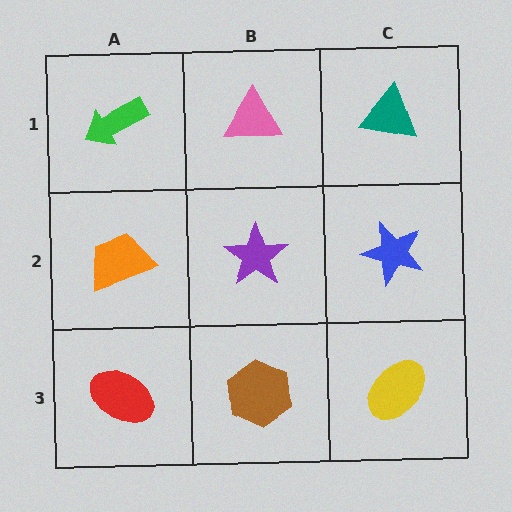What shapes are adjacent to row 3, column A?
An orange trapezoid (row 2, column A), a brown hexagon (row 3, column B).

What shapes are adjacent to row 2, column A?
A green arrow (row 1, column A), a red ellipse (row 3, column A), a purple star (row 2, column B).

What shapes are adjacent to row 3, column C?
A blue star (row 2, column C), a brown hexagon (row 3, column B).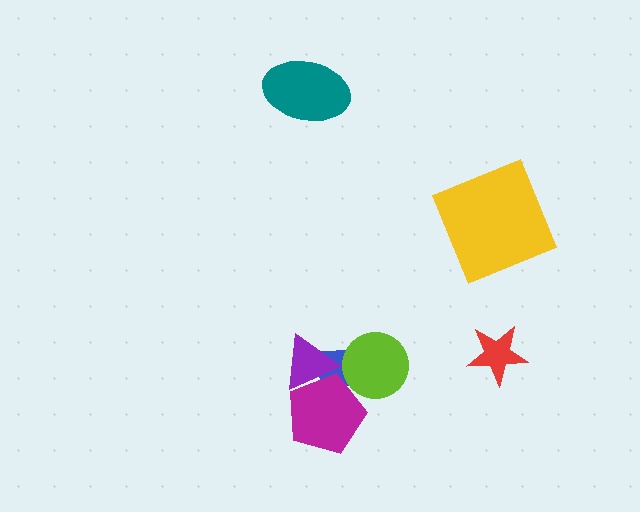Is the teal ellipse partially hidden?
No, no other shape covers it.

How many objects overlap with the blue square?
3 objects overlap with the blue square.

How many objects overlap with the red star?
0 objects overlap with the red star.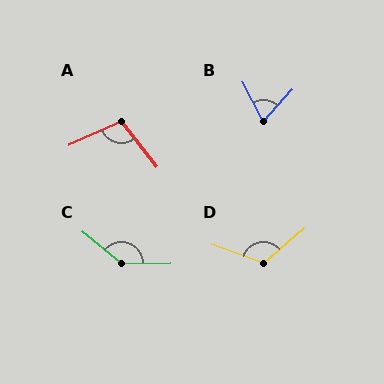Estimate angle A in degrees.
Approximately 104 degrees.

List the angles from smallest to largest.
B (69°), A (104°), D (120°), C (139°).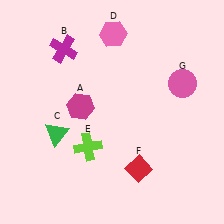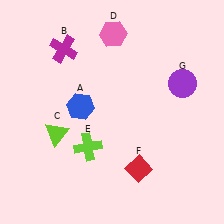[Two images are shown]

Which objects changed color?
A changed from magenta to blue. C changed from green to lime. G changed from pink to purple.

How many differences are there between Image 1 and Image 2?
There are 3 differences between the two images.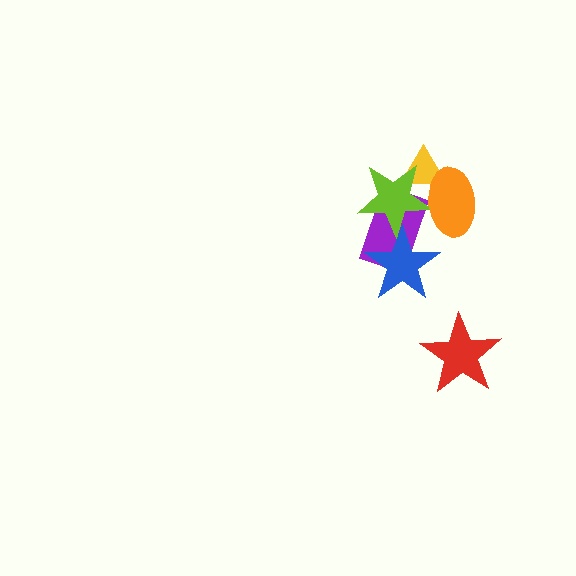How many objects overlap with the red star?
0 objects overlap with the red star.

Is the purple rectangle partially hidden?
Yes, it is partially covered by another shape.